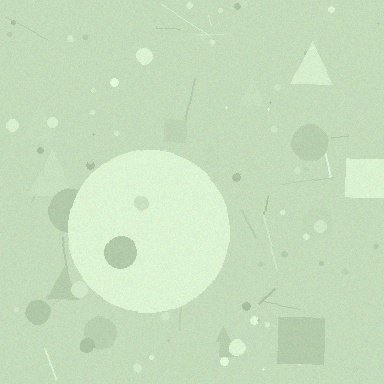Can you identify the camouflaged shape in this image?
The camouflaged shape is a circle.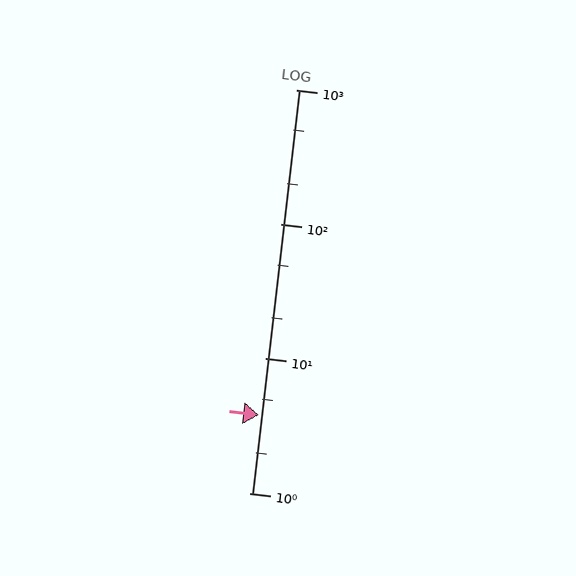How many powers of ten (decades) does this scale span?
The scale spans 3 decades, from 1 to 1000.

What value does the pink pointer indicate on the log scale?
The pointer indicates approximately 3.8.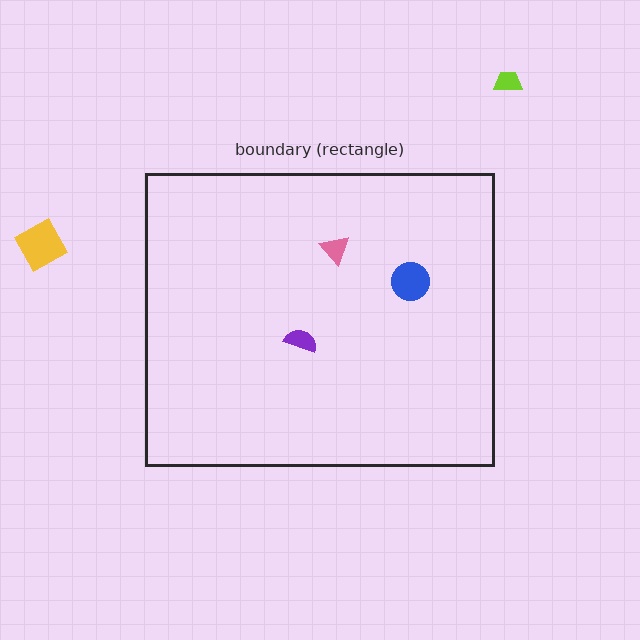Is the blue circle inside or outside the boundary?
Inside.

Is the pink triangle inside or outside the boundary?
Inside.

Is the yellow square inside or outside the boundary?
Outside.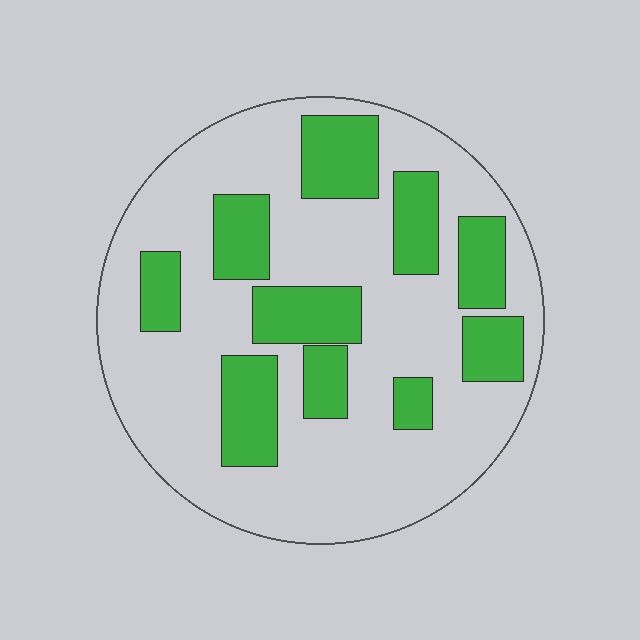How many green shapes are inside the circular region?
10.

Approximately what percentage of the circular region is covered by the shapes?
Approximately 30%.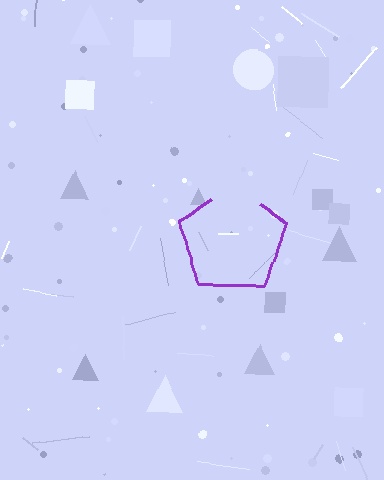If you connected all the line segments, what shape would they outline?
They would outline a pentagon.